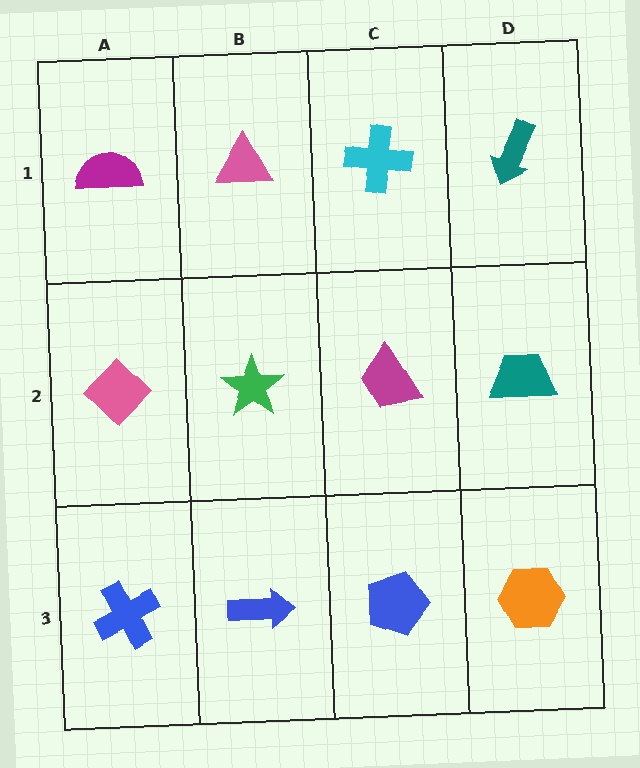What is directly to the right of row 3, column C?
An orange hexagon.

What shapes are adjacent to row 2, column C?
A cyan cross (row 1, column C), a blue pentagon (row 3, column C), a green star (row 2, column B), a teal trapezoid (row 2, column D).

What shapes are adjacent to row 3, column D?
A teal trapezoid (row 2, column D), a blue pentagon (row 3, column C).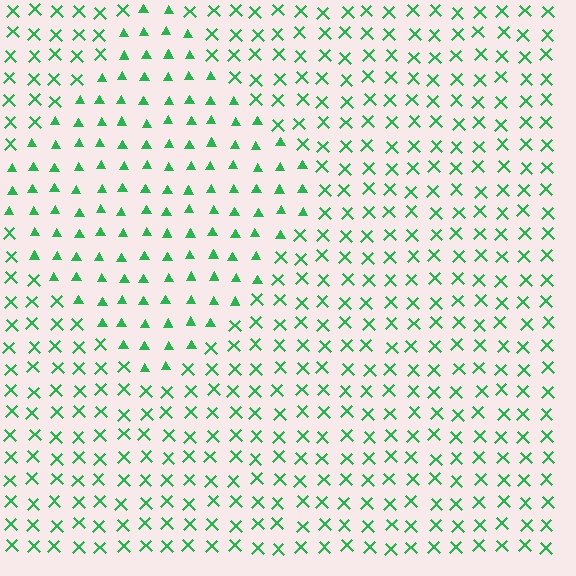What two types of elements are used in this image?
The image uses triangles inside the diamond region and X marks outside it.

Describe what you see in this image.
The image is filled with small green elements arranged in a uniform grid. A diamond-shaped region contains triangles, while the surrounding area contains X marks. The boundary is defined purely by the change in element shape.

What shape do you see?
I see a diamond.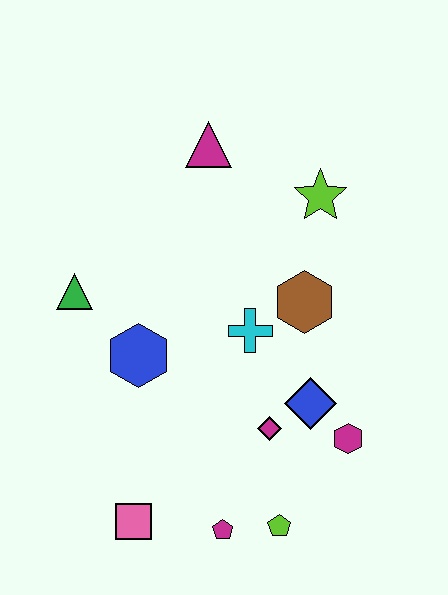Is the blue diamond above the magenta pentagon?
Yes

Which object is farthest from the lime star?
The pink square is farthest from the lime star.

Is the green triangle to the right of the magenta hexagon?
No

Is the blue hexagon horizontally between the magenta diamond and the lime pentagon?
No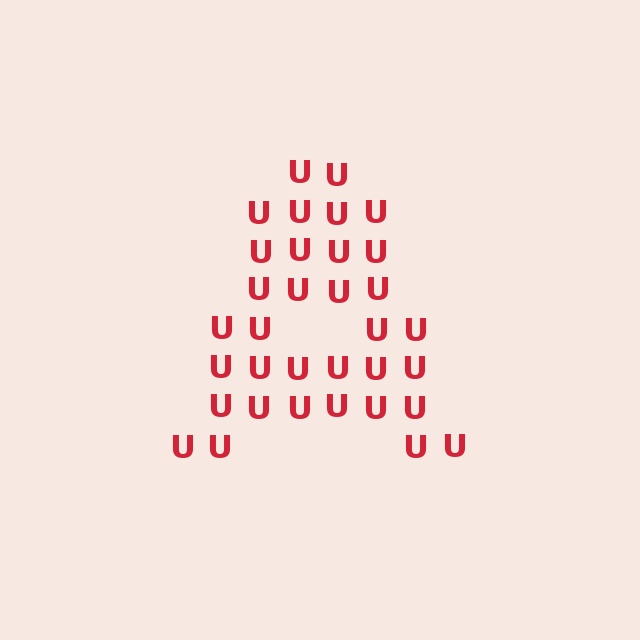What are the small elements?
The small elements are letter U's.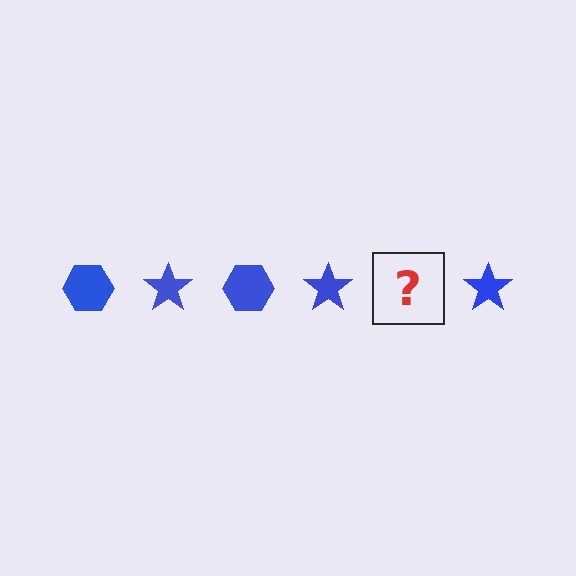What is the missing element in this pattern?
The missing element is a blue hexagon.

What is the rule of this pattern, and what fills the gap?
The rule is that the pattern cycles through hexagon, star shapes in blue. The gap should be filled with a blue hexagon.